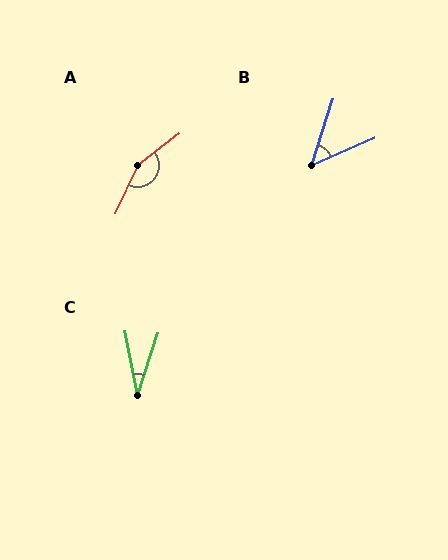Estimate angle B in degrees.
Approximately 49 degrees.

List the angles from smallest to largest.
C (29°), B (49°), A (152°).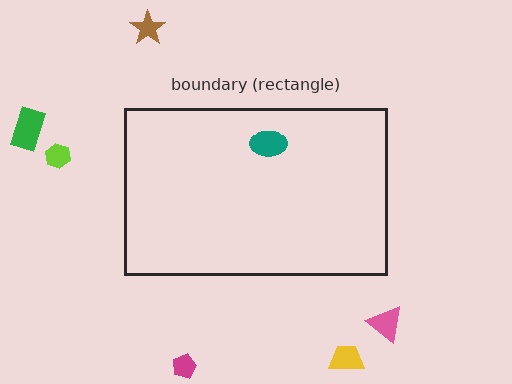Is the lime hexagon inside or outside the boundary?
Outside.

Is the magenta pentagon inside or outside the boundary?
Outside.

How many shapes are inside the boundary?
1 inside, 6 outside.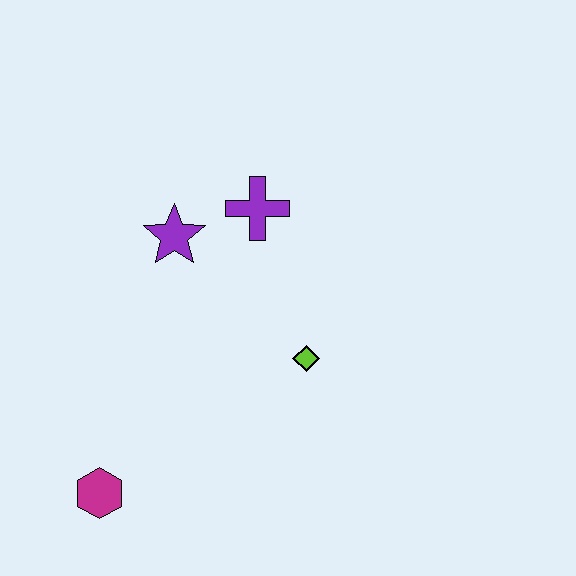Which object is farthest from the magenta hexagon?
The purple cross is farthest from the magenta hexagon.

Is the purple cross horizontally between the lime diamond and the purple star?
Yes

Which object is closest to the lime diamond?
The purple cross is closest to the lime diamond.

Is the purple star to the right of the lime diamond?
No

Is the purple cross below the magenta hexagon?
No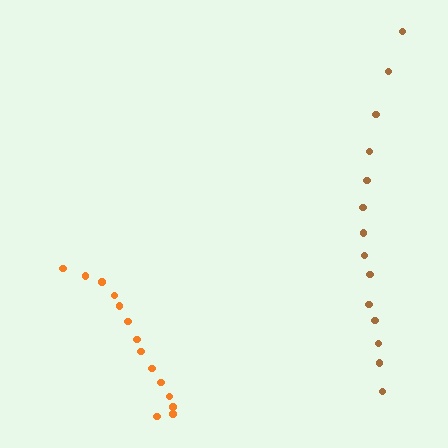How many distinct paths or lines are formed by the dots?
There are 2 distinct paths.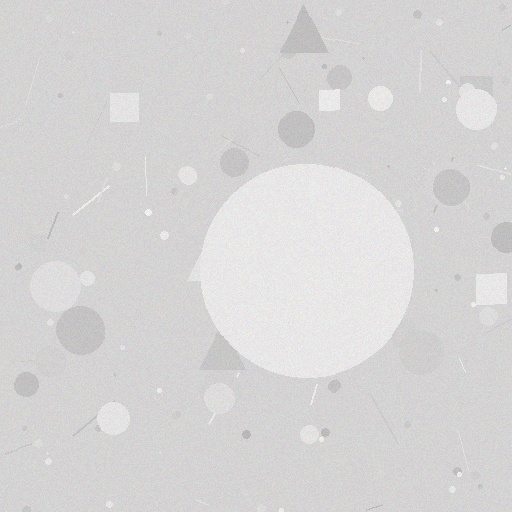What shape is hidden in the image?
A circle is hidden in the image.